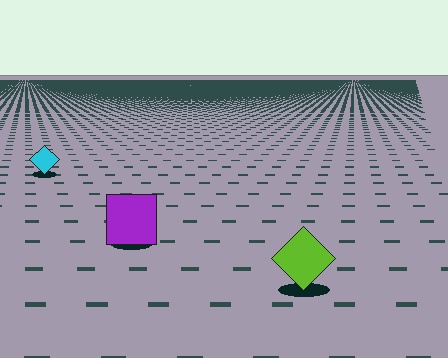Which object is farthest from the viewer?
The cyan diamond is farthest from the viewer. It appears smaller and the ground texture around it is denser.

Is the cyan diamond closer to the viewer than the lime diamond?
No. The lime diamond is closer — you can tell from the texture gradient: the ground texture is coarser near it.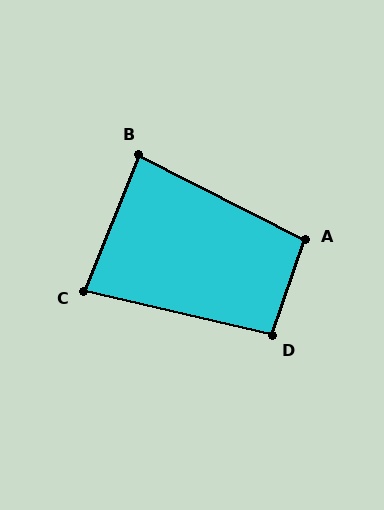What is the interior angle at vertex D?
Approximately 96 degrees (obtuse).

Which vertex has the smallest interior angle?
C, at approximately 81 degrees.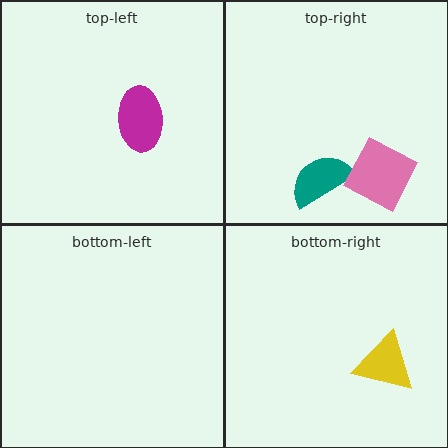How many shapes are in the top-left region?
1.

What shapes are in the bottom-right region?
The yellow triangle.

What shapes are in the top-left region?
The magenta ellipse.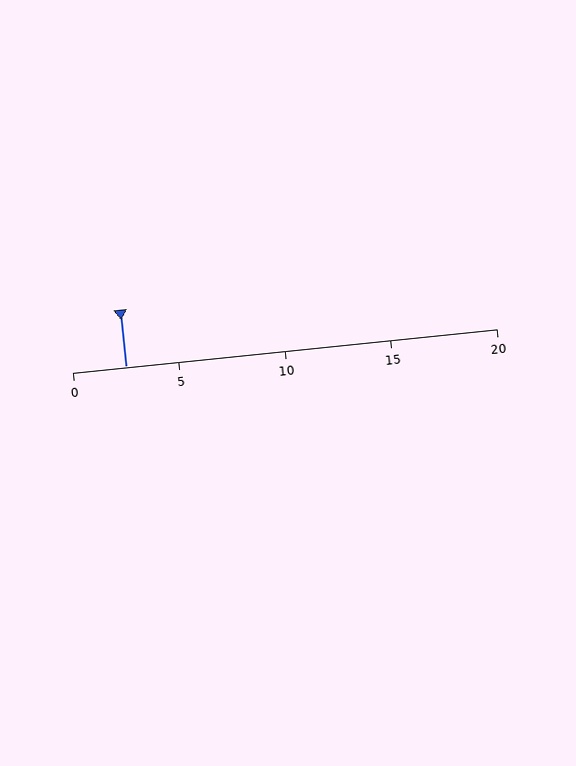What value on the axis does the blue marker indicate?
The marker indicates approximately 2.5.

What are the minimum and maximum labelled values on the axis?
The axis runs from 0 to 20.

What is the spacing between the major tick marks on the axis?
The major ticks are spaced 5 apart.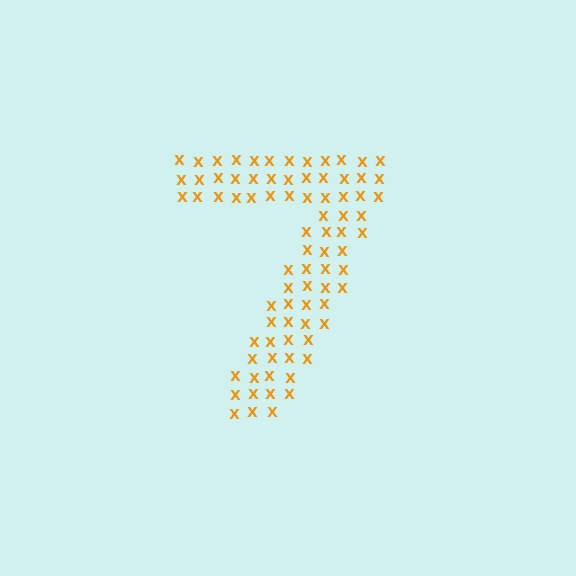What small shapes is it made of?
It is made of small letter X's.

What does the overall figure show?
The overall figure shows the digit 7.